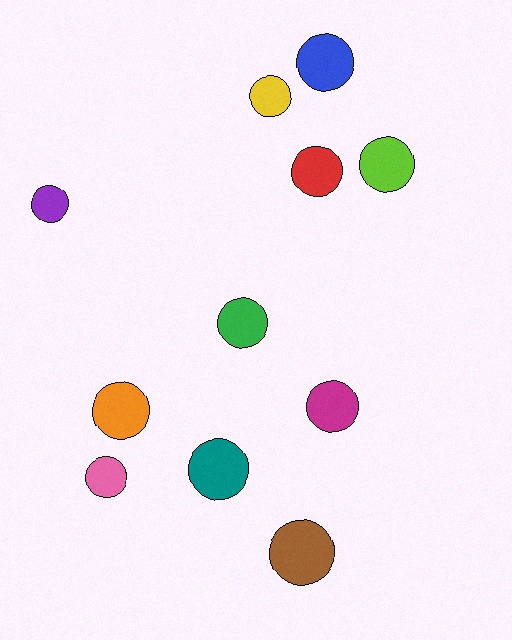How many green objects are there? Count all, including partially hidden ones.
There is 1 green object.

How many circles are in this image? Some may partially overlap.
There are 11 circles.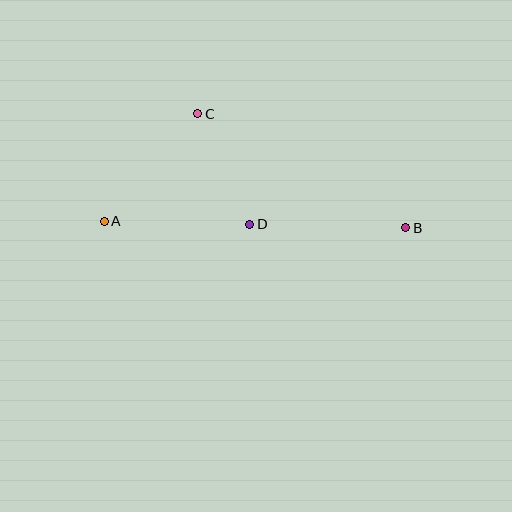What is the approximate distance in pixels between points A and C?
The distance between A and C is approximately 142 pixels.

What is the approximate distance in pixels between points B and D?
The distance between B and D is approximately 156 pixels.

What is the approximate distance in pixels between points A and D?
The distance between A and D is approximately 145 pixels.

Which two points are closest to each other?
Points C and D are closest to each other.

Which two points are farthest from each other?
Points A and B are farthest from each other.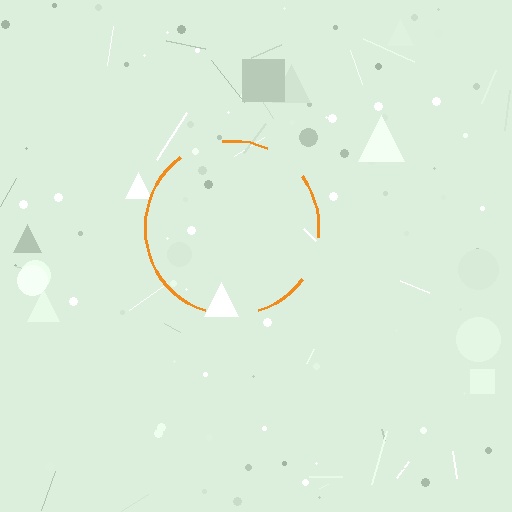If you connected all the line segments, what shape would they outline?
They would outline a circle.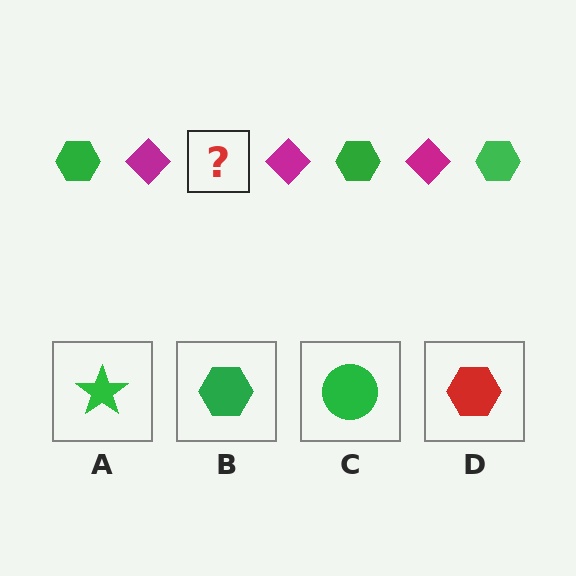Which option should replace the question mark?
Option B.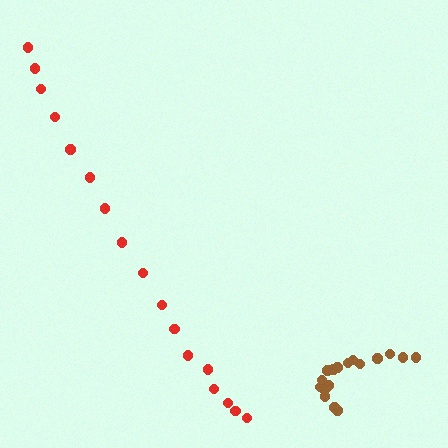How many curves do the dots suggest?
There are 2 distinct paths.